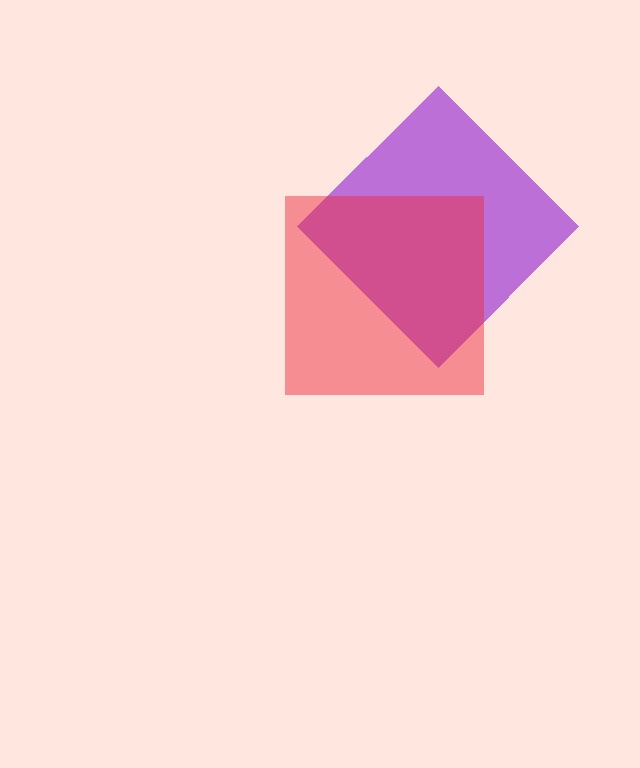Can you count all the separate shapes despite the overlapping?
Yes, there are 2 separate shapes.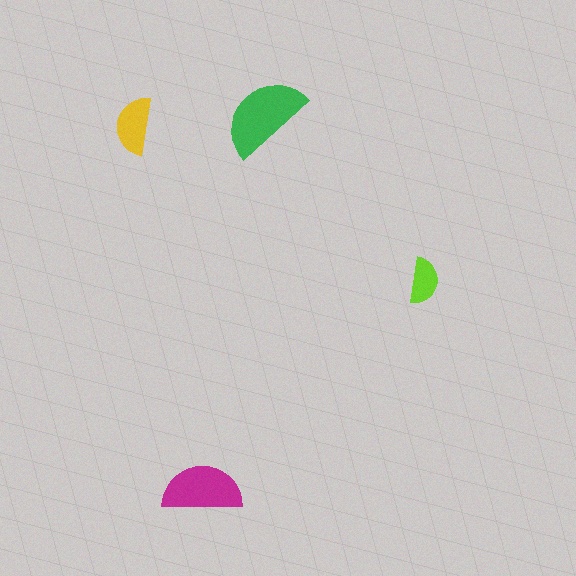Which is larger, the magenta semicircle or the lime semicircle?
The magenta one.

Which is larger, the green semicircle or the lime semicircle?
The green one.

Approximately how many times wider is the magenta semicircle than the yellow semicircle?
About 1.5 times wider.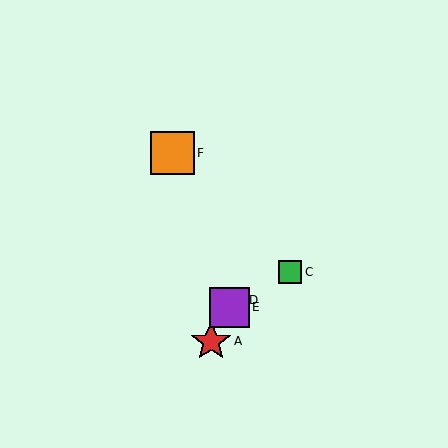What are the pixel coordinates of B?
Object B is at (226, 315).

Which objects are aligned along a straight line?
Objects A, B, D, E are aligned along a straight line.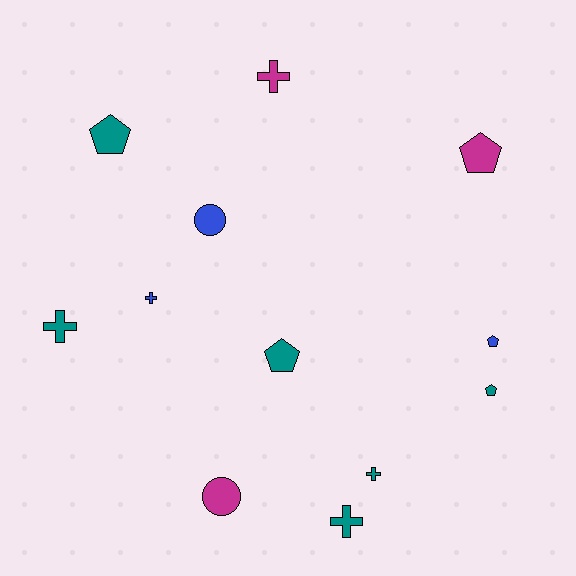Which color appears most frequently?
Teal, with 6 objects.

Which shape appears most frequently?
Cross, with 5 objects.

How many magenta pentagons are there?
There is 1 magenta pentagon.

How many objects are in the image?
There are 12 objects.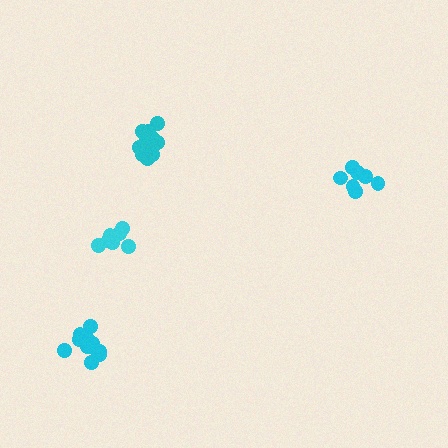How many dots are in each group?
Group 1: 7 dots, Group 2: 7 dots, Group 3: 11 dots, Group 4: 11 dots (36 total).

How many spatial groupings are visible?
There are 4 spatial groupings.